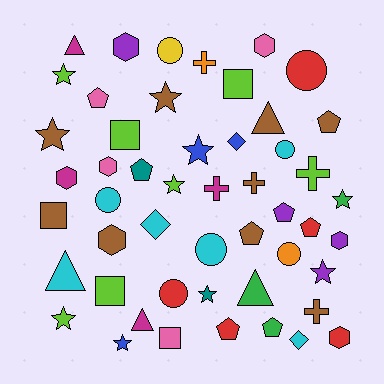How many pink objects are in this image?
There are 4 pink objects.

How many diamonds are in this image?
There are 3 diamonds.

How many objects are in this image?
There are 50 objects.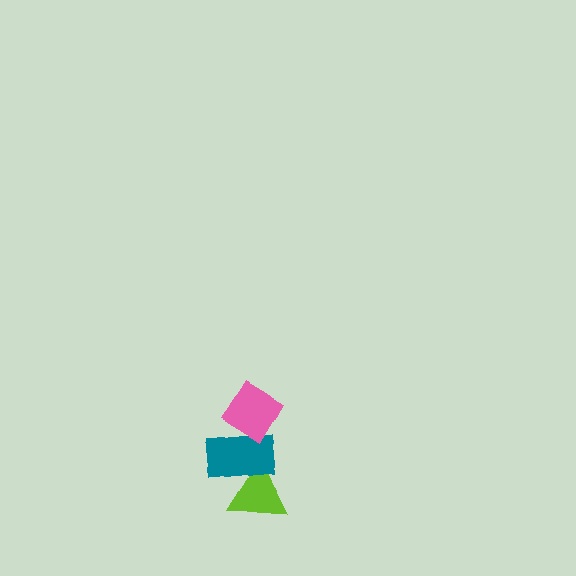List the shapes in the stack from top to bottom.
From top to bottom: the pink diamond, the teal rectangle, the lime triangle.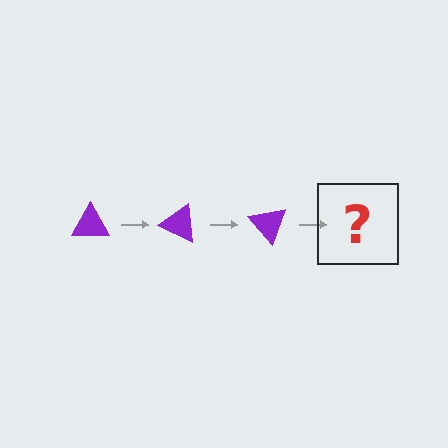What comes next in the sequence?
The next element should be a purple triangle rotated 75 degrees.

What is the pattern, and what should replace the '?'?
The pattern is that the triangle rotates 25 degrees each step. The '?' should be a purple triangle rotated 75 degrees.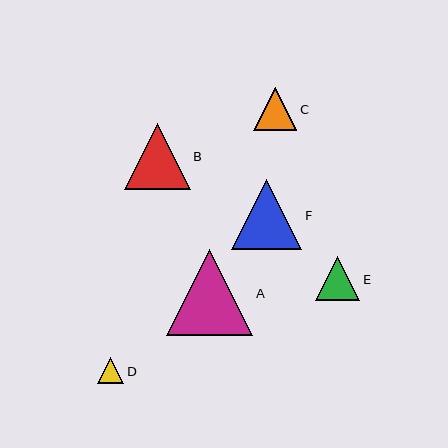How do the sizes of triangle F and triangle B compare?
Triangle F and triangle B are approximately the same size.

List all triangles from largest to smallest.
From largest to smallest: A, F, B, E, C, D.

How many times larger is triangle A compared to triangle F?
Triangle A is approximately 1.2 times the size of triangle F.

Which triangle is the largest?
Triangle A is the largest with a size of approximately 87 pixels.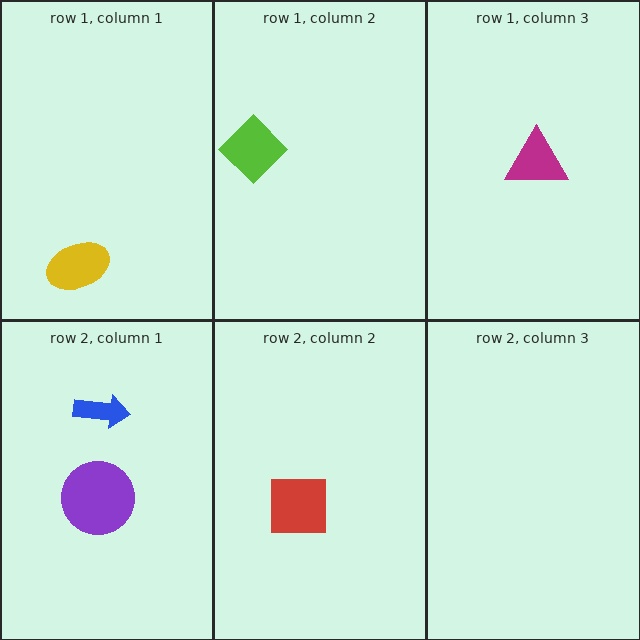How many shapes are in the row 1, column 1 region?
1.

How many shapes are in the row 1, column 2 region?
1.